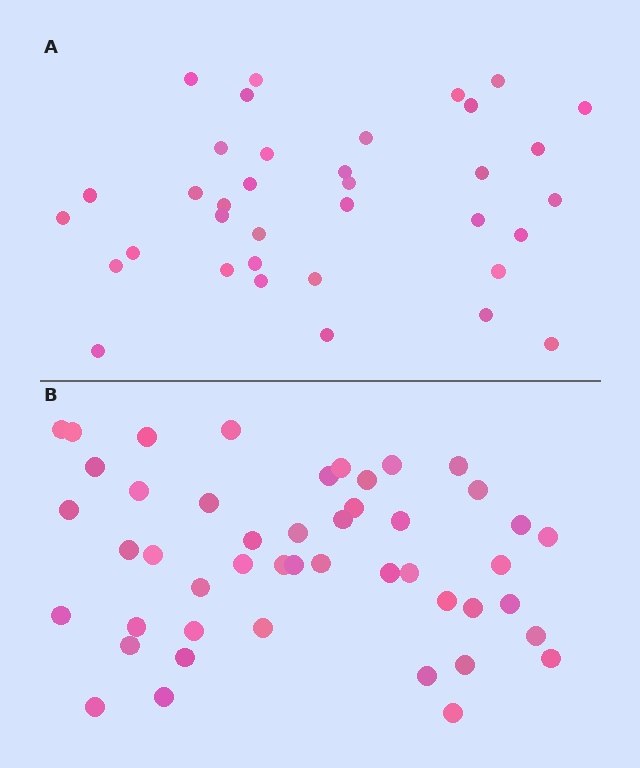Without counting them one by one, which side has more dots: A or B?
Region B (the bottom region) has more dots.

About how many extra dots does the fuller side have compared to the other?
Region B has roughly 12 or so more dots than region A.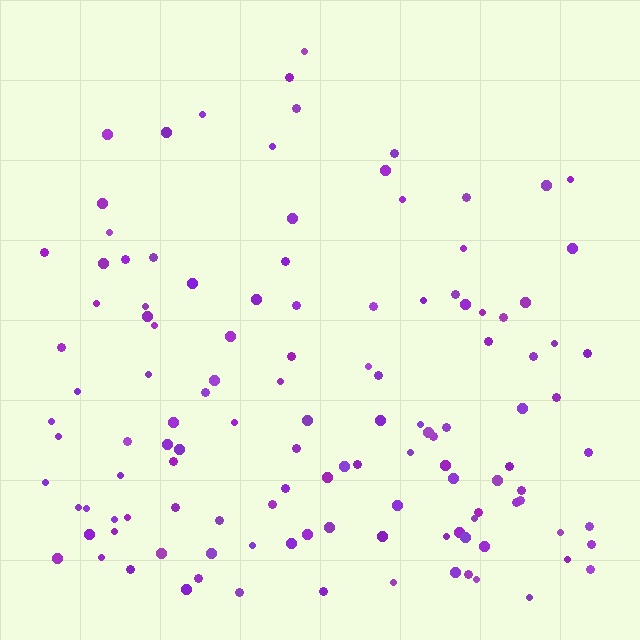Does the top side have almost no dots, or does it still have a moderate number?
Still a moderate number, just noticeably fewer than the bottom.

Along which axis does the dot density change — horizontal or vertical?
Vertical.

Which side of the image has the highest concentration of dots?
The bottom.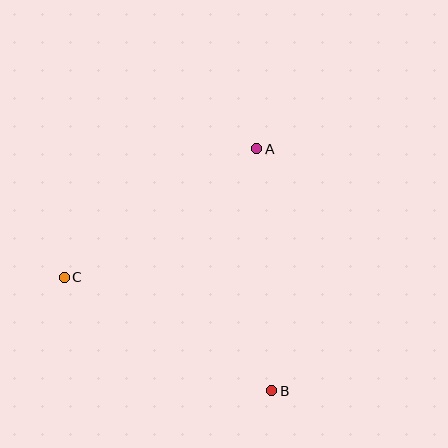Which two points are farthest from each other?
Points A and B are farthest from each other.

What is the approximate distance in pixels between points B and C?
The distance between B and C is approximately 237 pixels.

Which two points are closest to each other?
Points A and C are closest to each other.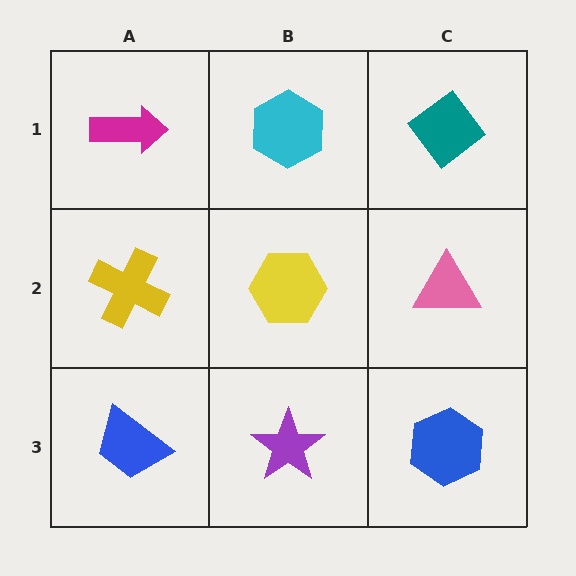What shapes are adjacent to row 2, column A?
A magenta arrow (row 1, column A), a blue trapezoid (row 3, column A), a yellow hexagon (row 2, column B).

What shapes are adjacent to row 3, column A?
A yellow cross (row 2, column A), a purple star (row 3, column B).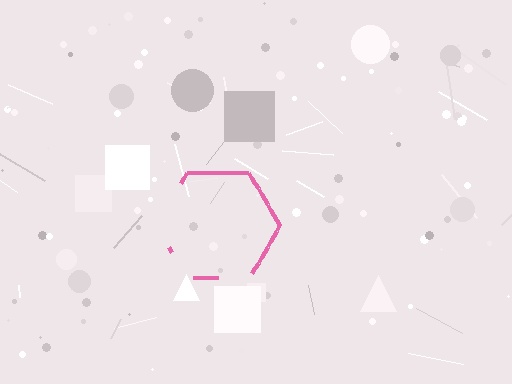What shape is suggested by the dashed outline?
The dashed outline suggests a hexagon.